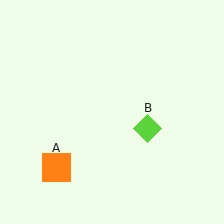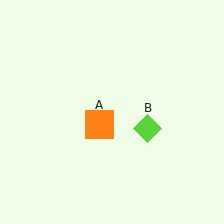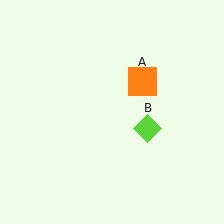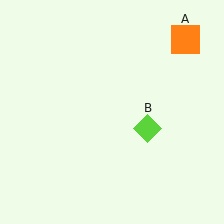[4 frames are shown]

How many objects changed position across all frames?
1 object changed position: orange square (object A).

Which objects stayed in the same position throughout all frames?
Lime diamond (object B) remained stationary.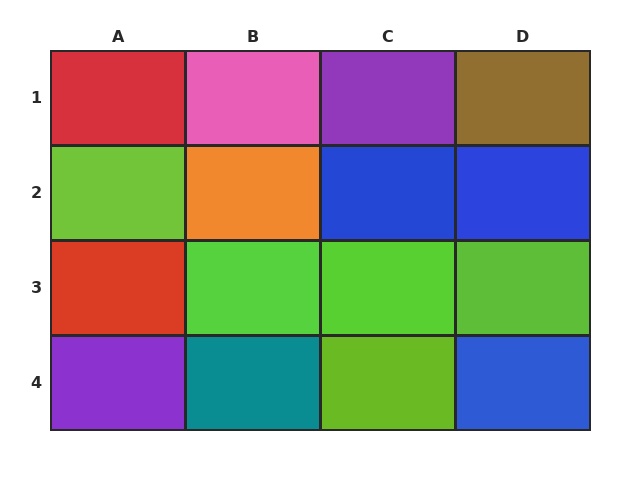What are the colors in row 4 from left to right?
Purple, teal, lime, blue.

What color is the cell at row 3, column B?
Lime.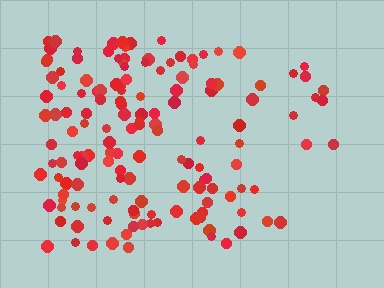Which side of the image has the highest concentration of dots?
The left.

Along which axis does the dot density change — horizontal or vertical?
Horizontal.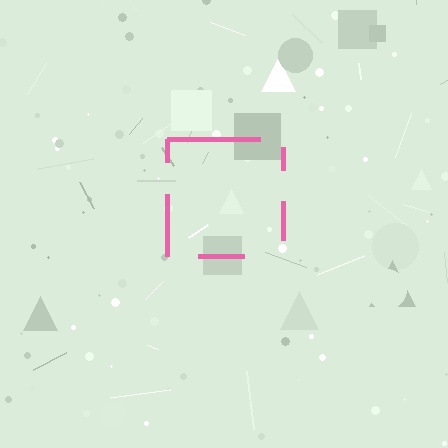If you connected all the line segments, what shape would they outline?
They would outline a square.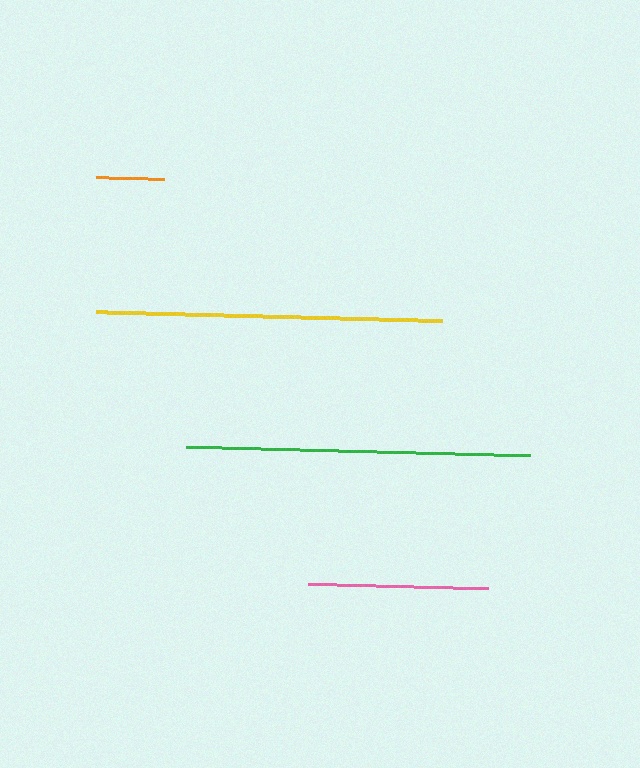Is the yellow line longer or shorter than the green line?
The yellow line is longer than the green line.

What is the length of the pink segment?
The pink segment is approximately 180 pixels long.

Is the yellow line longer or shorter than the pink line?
The yellow line is longer than the pink line.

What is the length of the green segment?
The green segment is approximately 344 pixels long.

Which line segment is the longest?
The yellow line is the longest at approximately 346 pixels.